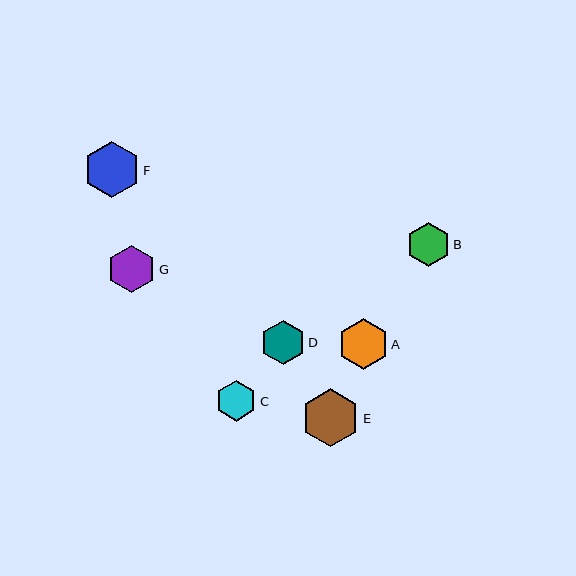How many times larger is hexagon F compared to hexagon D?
Hexagon F is approximately 1.3 times the size of hexagon D.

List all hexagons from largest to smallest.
From largest to smallest: E, F, A, G, B, D, C.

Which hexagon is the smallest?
Hexagon C is the smallest with a size of approximately 40 pixels.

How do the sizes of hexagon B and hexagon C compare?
Hexagon B and hexagon C are approximately the same size.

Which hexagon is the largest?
Hexagon E is the largest with a size of approximately 58 pixels.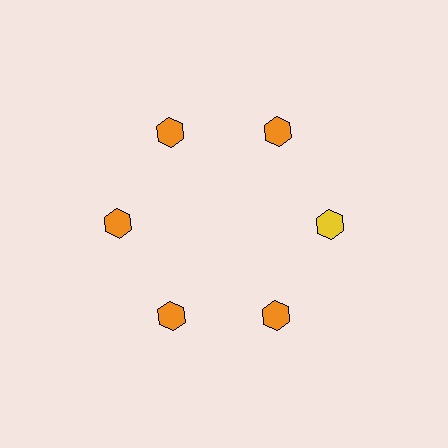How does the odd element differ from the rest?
It has a different color: yellow instead of orange.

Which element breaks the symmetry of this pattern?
The yellow hexagon at roughly the 3 o'clock position breaks the symmetry. All other shapes are orange hexagons.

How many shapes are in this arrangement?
There are 6 shapes arranged in a ring pattern.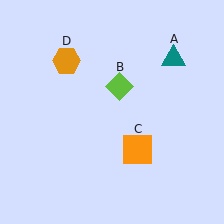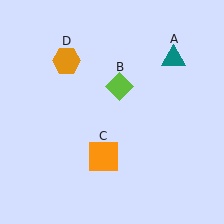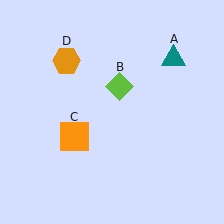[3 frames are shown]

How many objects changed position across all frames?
1 object changed position: orange square (object C).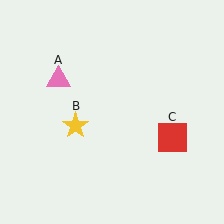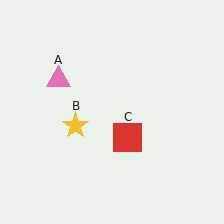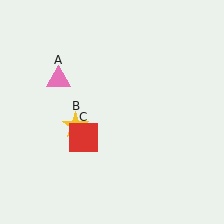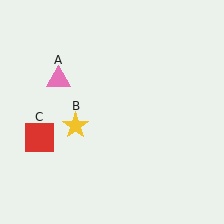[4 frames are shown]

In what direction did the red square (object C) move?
The red square (object C) moved left.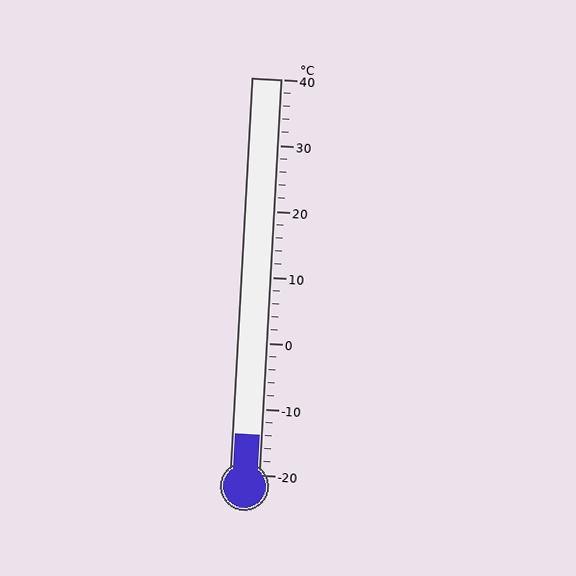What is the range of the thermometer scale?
The thermometer scale ranges from -20°C to 40°C.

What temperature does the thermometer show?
The thermometer shows approximately -14°C.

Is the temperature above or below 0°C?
The temperature is below 0°C.